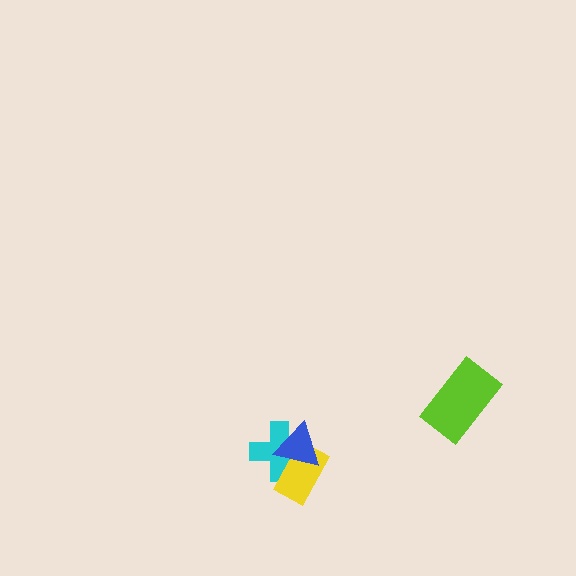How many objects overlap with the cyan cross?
2 objects overlap with the cyan cross.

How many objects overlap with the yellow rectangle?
2 objects overlap with the yellow rectangle.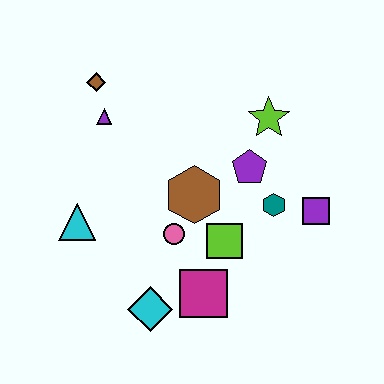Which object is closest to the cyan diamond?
The magenta square is closest to the cyan diamond.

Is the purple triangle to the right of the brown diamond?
Yes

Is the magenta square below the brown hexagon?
Yes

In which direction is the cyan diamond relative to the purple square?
The cyan diamond is to the left of the purple square.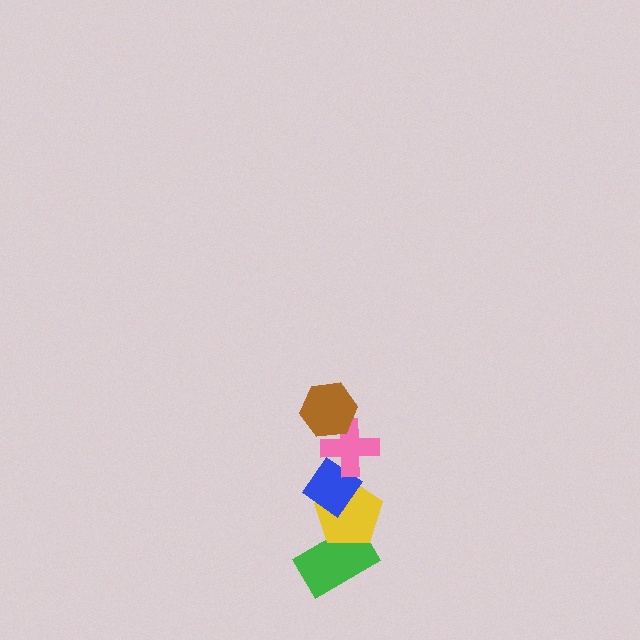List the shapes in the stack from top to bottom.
From top to bottom: the brown hexagon, the pink cross, the blue diamond, the yellow pentagon, the green rectangle.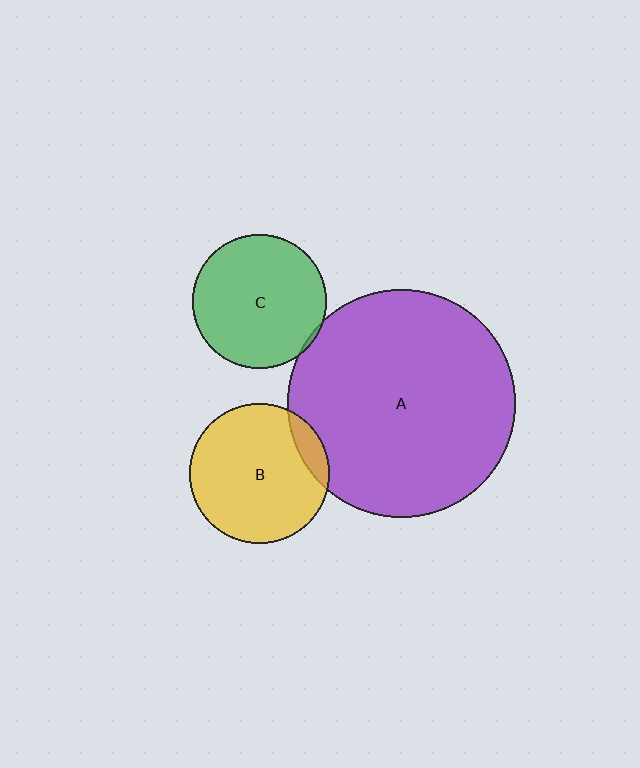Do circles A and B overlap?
Yes.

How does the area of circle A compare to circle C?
Approximately 2.9 times.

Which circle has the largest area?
Circle A (purple).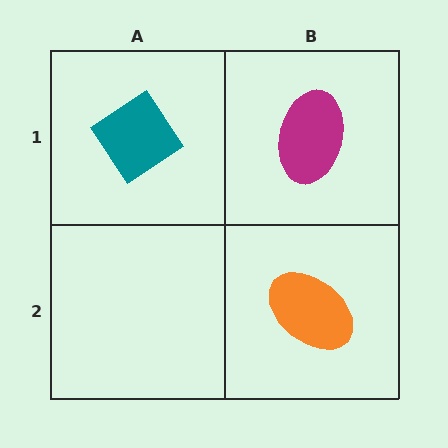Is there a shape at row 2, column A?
No, that cell is empty.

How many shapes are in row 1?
2 shapes.